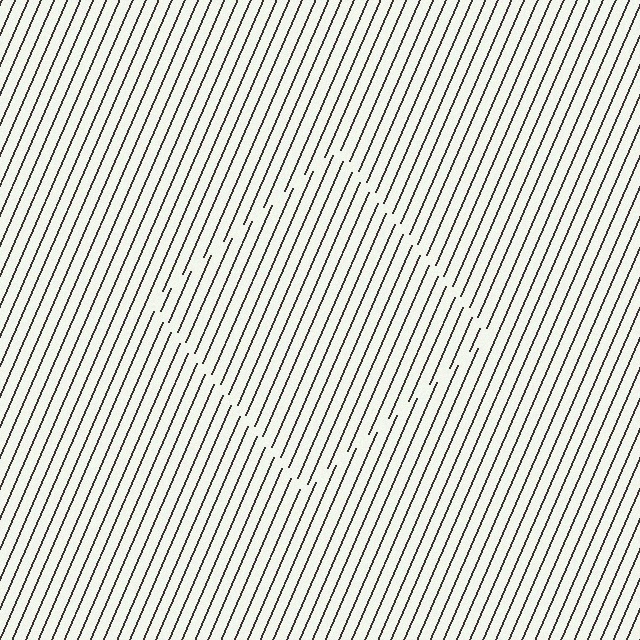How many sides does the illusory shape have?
4 sides — the line-ends trace a square.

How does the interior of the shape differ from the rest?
The interior of the shape contains the same grating, shifted by half a period — the contour is defined by the phase discontinuity where line-ends from the inner and outer gratings abut.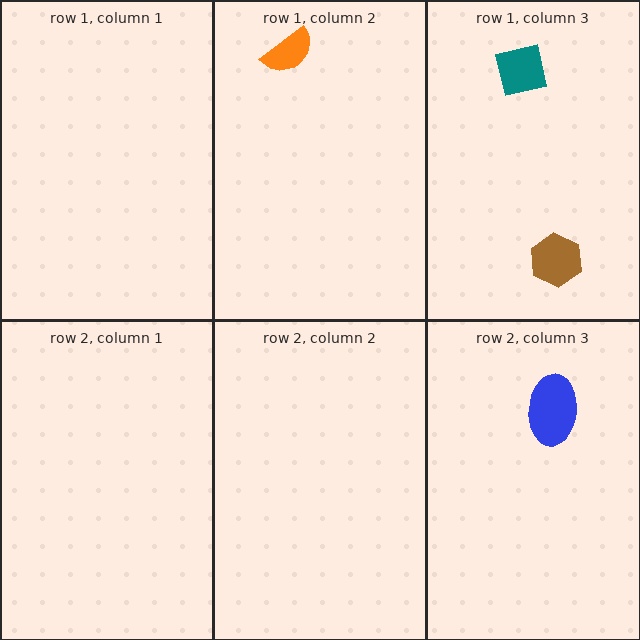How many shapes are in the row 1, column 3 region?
2.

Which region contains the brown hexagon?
The row 1, column 3 region.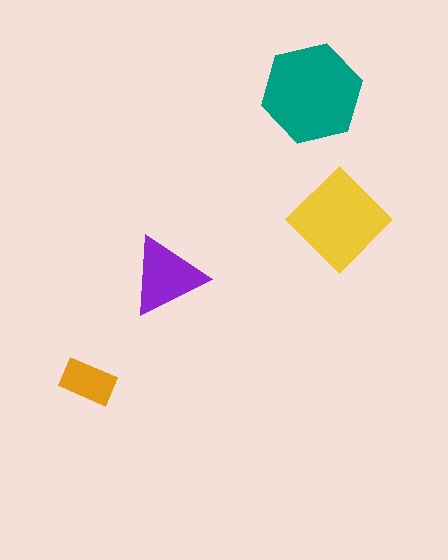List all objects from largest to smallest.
The teal hexagon, the yellow diamond, the purple triangle, the orange rectangle.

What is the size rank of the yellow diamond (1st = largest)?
2nd.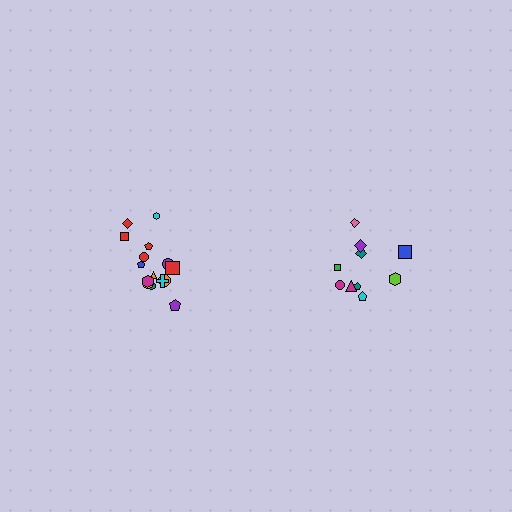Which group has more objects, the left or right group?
The left group.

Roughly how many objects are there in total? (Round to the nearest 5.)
Roughly 25 objects in total.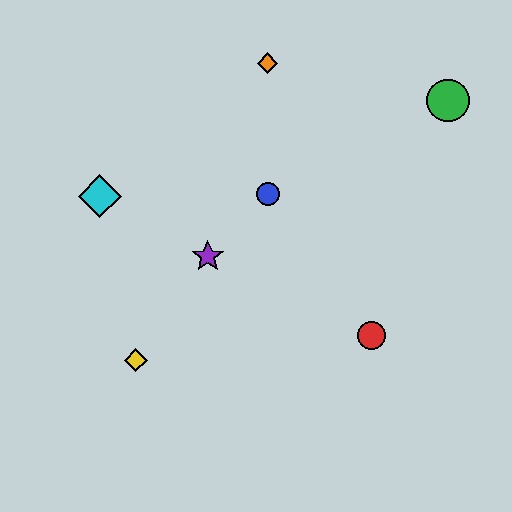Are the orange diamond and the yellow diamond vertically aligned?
No, the orange diamond is at x≈268 and the yellow diamond is at x≈136.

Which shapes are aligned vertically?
The blue circle, the orange diamond are aligned vertically.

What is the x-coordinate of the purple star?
The purple star is at x≈208.